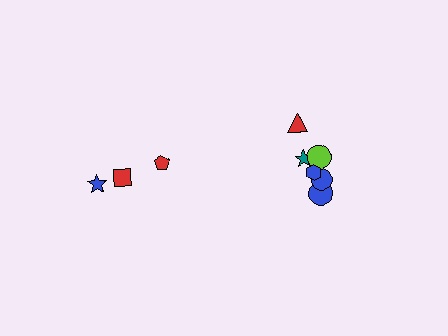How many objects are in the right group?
There are 6 objects.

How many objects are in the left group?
There are 3 objects.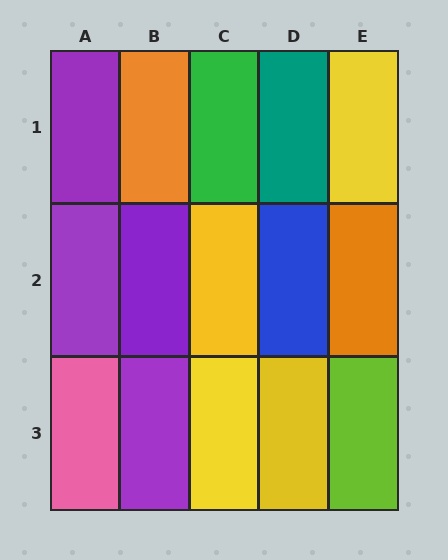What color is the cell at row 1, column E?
Yellow.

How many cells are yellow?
4 cells are yellow.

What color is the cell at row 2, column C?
Yellow.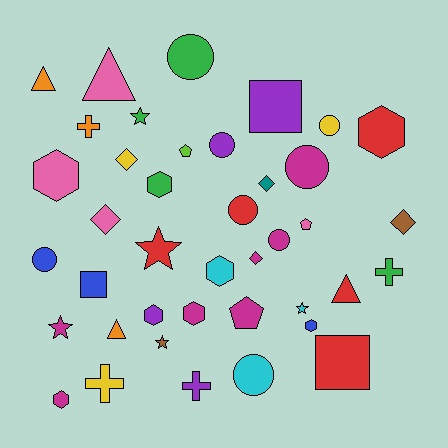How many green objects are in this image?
There are 4 green objects.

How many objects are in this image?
There are 40 objects.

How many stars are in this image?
There are 5 stars.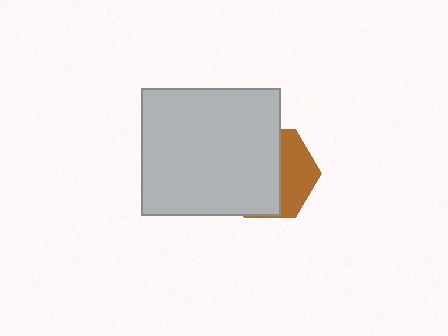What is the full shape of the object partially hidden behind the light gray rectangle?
The partially hidden object is a brown hexagon.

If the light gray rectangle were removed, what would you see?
You would see the complete brown hexagon.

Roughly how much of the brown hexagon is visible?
A small part of it is visible (roughly 37%).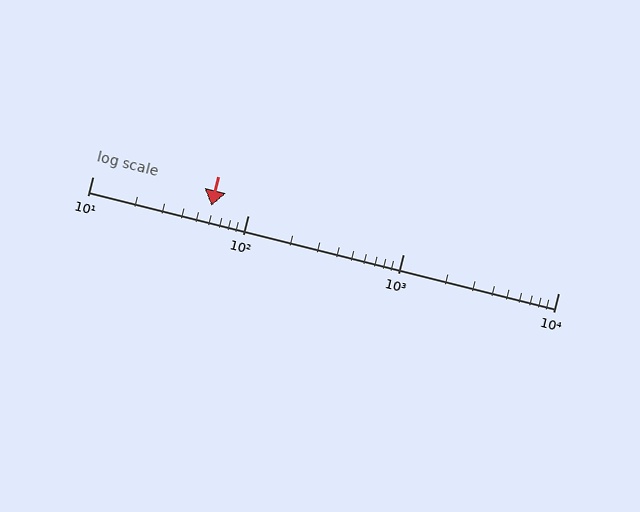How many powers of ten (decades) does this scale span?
The scale spans 3 decades, from 10 to 10000.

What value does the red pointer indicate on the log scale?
The pointer indicates approximately 58.